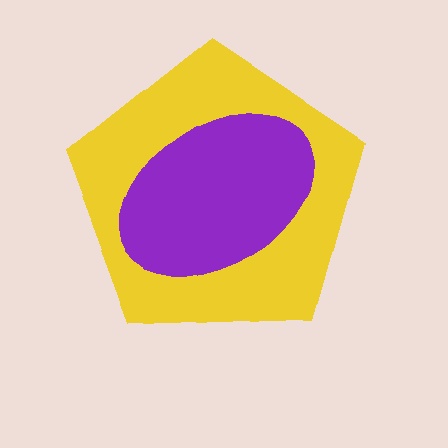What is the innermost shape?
The purple ellipse.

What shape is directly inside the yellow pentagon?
The purple ellipse.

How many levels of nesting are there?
2.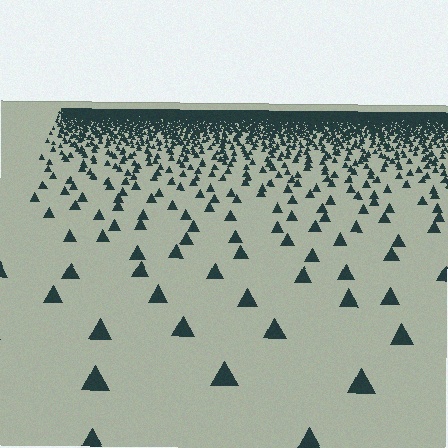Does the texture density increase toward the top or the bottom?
Density increases toward the top.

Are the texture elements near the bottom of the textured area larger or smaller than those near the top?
Larger. Near the bottom, elements are closer to the viewer and appear at a bigger on-screen size.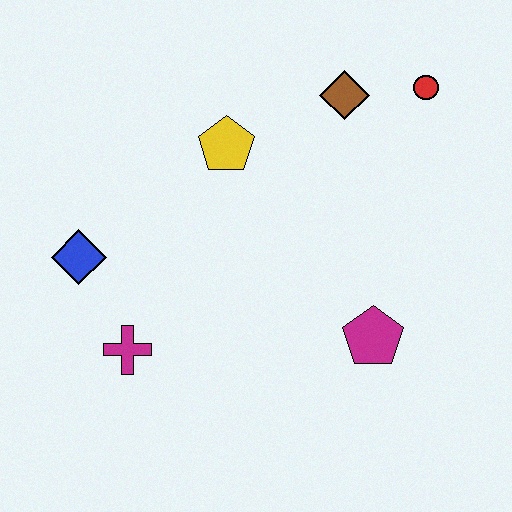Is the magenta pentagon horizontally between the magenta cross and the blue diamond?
No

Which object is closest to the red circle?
The brown diamond is closest to the red circle.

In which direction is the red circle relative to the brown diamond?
The red circle is to the right of the brown diamond.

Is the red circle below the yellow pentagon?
No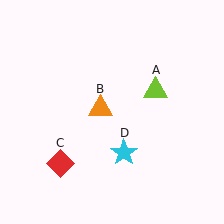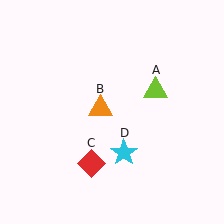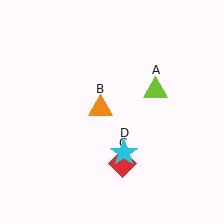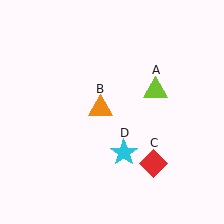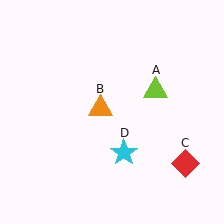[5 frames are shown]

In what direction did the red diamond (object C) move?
The red diamond (object C) moved right.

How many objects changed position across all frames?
1 object changed position: red diamond (object C).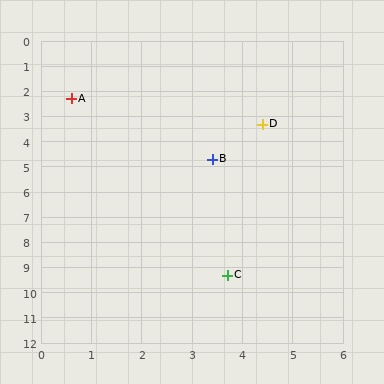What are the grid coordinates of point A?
Point A is at approximately (0.6, 2.3).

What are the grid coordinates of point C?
Point C is at approximately (3.7, 9.3).